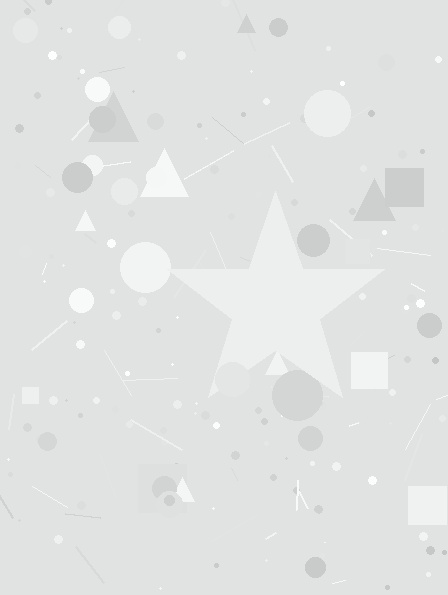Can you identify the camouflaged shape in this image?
The camouflaged shape is a star.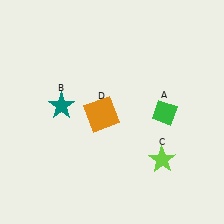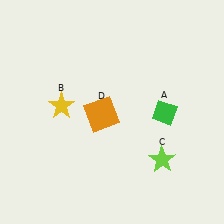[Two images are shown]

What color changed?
The star (B) changed from teal in Image 1 to yellow in Image 2.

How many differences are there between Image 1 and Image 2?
There is 1 difference between the two images.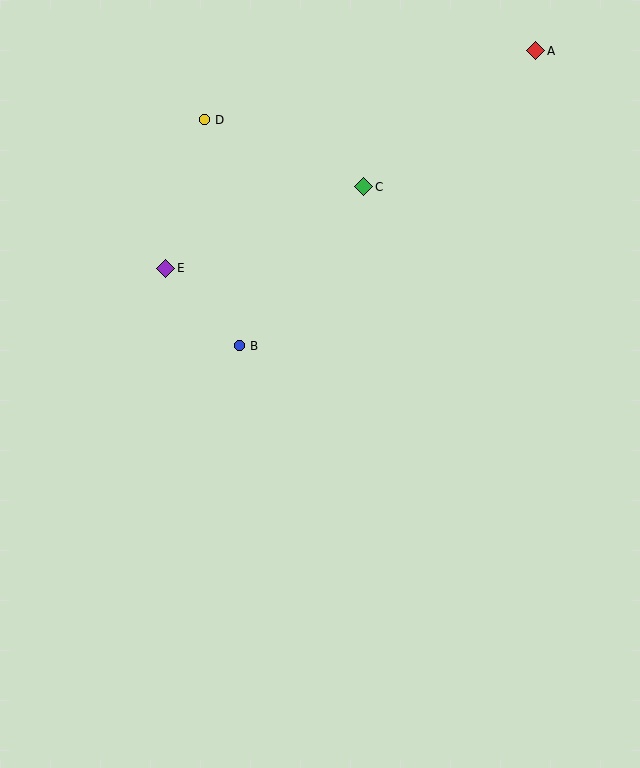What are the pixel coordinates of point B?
Point B is at (239, 346).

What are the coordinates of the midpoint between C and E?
The midpoint between C and E is at (265, 228).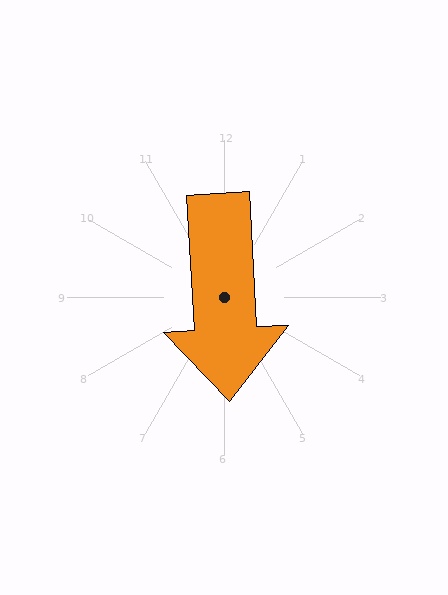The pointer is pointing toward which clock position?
Roughly 6 o'clock.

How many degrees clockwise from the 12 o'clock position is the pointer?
Approximately 177 degrees.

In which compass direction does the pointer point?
South.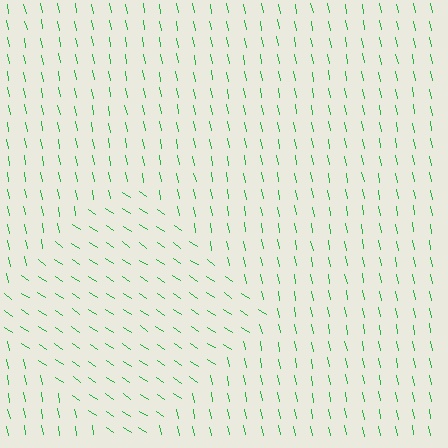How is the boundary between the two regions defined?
The boundary is defined purely by a change in line orientation (approximately 45 degrees difference). All lines are the same color and thickness.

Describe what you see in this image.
The image is filled with small green line segments. A diamond region in the image has lines oriented differently from the surrounding lines, creating a visible texture boundary.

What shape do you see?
I see a diamond.